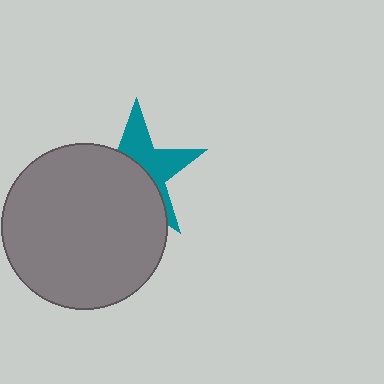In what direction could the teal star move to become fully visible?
The teal star could move toward the upper-right. That would shift it out from behind the gray circle entirely.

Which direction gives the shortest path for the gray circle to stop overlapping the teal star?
Moving toward the lower-left gives the shortest separation.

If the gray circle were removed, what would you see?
You would see the complete teal star.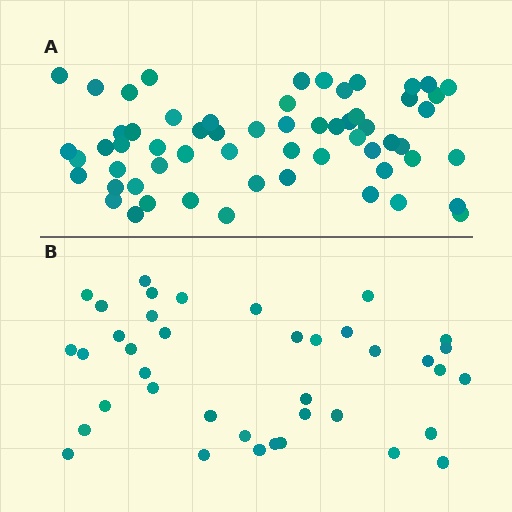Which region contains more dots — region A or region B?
Region A (the top region) has more dots.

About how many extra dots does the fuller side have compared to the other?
Region A has approximately 20 more dots than region B.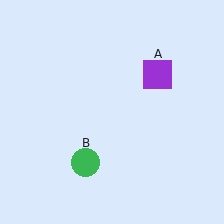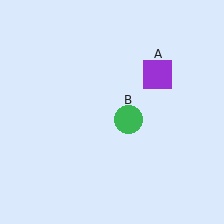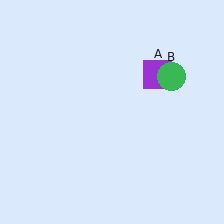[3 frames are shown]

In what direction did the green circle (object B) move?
The green circle (object B) moved up and to the right.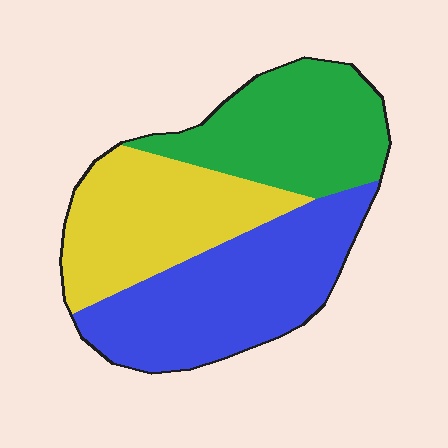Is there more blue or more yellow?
Blue.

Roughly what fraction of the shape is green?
Green takes up between a sixth and a third of the shape.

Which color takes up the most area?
Blue, at roughly 40%.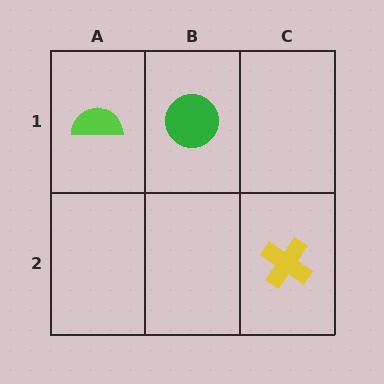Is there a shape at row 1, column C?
No, that cell is empty.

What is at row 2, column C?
A yellow cross.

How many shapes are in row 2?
1 shape.